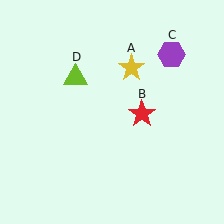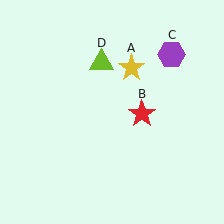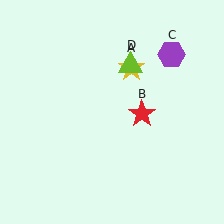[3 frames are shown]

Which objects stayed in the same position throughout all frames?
Yellow star (object A) and red star (object B) and purple hexagon (object C) remained stationary.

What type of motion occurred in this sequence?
The lime triangle (object D) rotated clockwise around the center of the scene.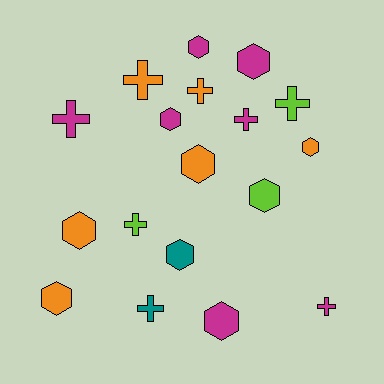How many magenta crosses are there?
There are 3 magenta crosses.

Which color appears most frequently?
Magenta, with 7 objects.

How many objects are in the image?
There are 18 objects.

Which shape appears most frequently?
Hexagon, with 10 objects.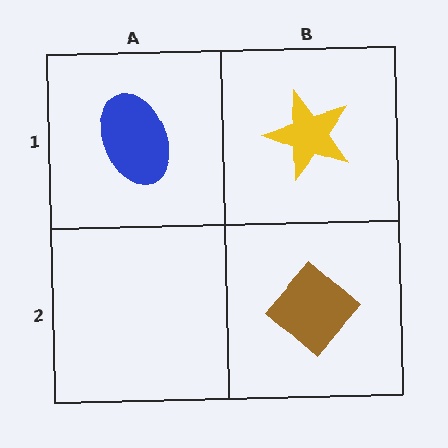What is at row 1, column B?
A yellow star.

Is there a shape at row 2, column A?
No, that cell is empty.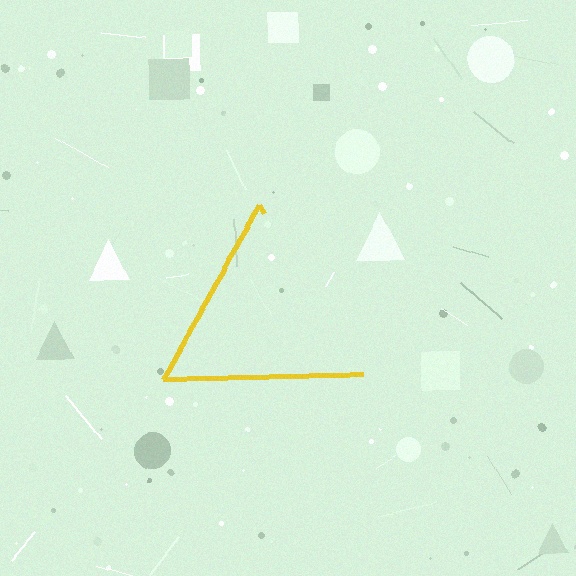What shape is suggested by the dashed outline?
The dashed outline suggests a triangle.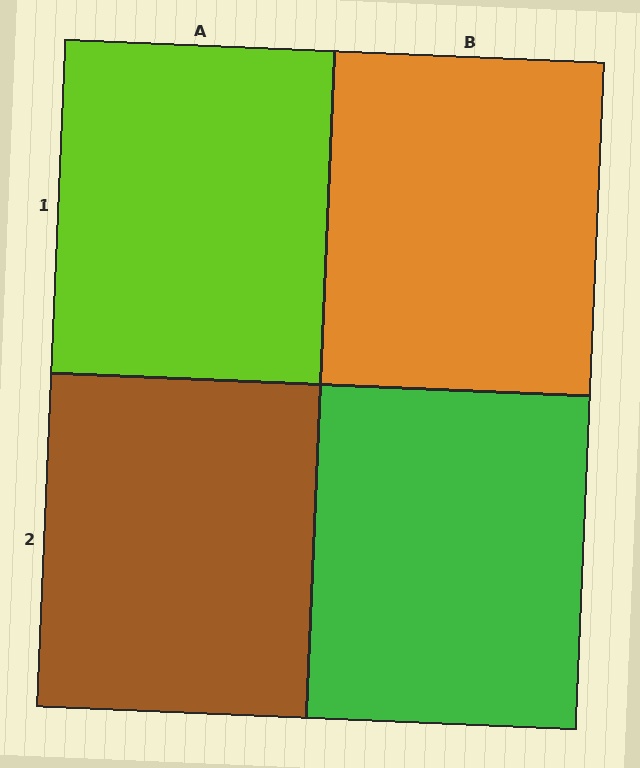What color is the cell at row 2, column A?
Brown.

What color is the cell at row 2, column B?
Green.